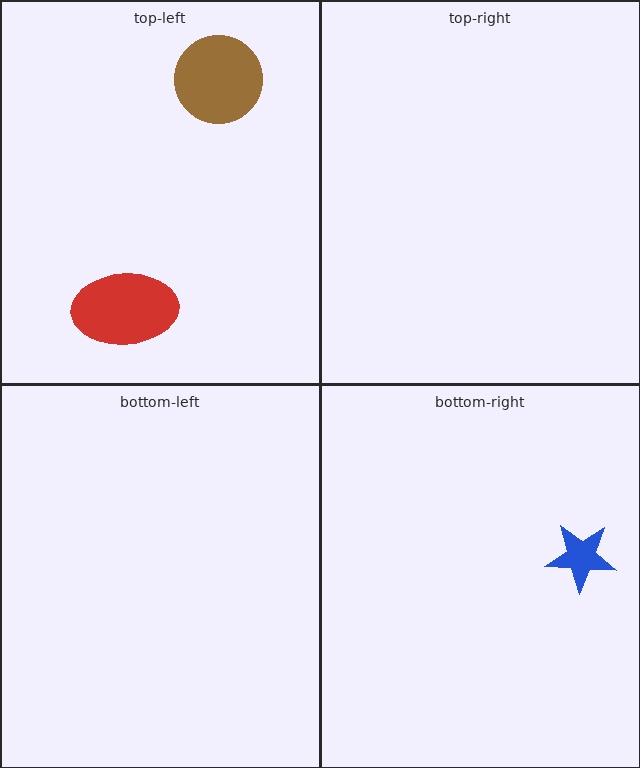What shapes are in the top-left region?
The red ellipse, the brown circle.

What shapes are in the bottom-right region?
The blue star.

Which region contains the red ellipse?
The top-left region.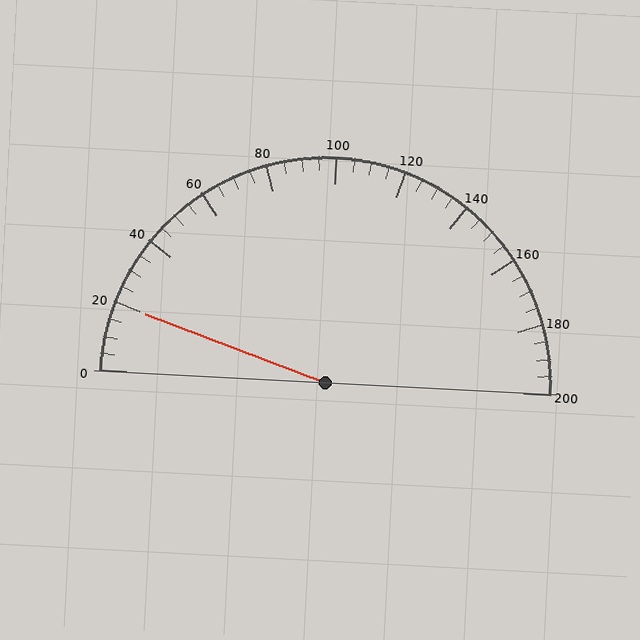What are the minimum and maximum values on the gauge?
The gauge ranges from 0 to 200.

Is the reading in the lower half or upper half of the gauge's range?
The reading is in the lower half of the range (0 to 200).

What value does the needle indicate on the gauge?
The needle indicates approximately 20.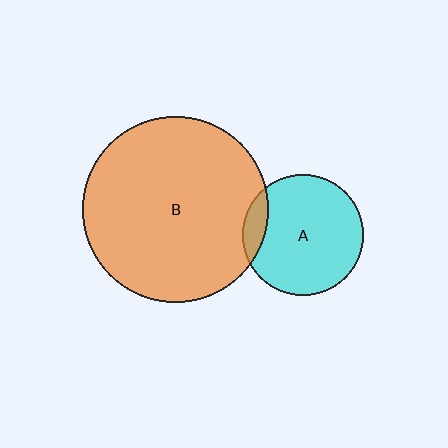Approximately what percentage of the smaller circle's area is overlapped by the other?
Approximately 10%.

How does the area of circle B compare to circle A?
Approximately 2.4 times.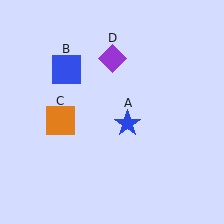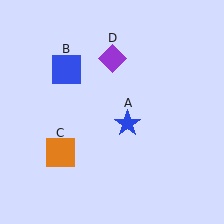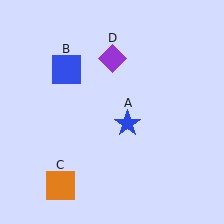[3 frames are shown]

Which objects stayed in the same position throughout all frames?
Blue star (object A) and blue square (object B) and purple diamond (object D) remained stationary.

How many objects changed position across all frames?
1 object changed position: orange square (object C).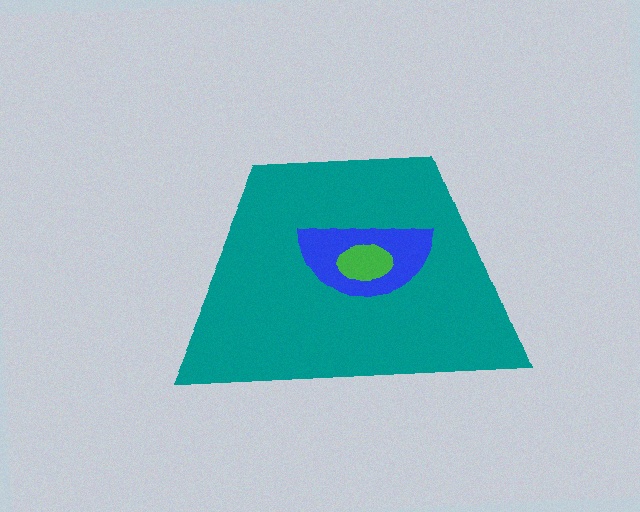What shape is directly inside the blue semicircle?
The green ellipse.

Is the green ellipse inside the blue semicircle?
Yes.